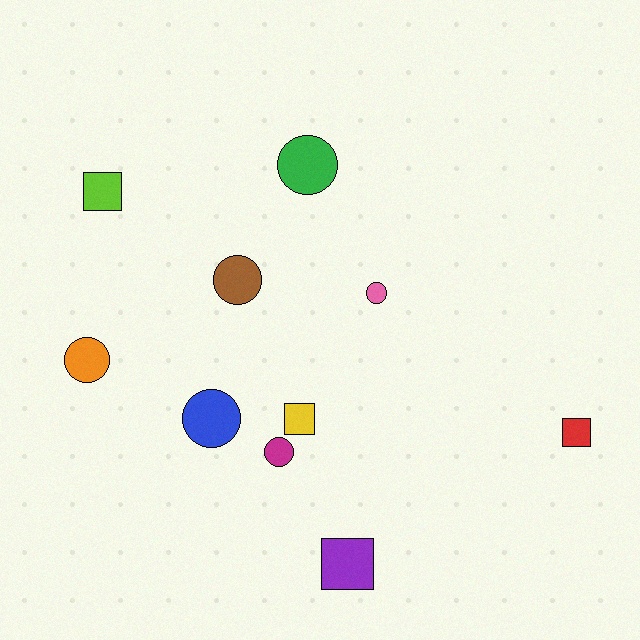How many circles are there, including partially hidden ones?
There are 6 circles.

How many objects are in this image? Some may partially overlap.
There are 10 objects.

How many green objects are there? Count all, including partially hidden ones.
There is 1 green object.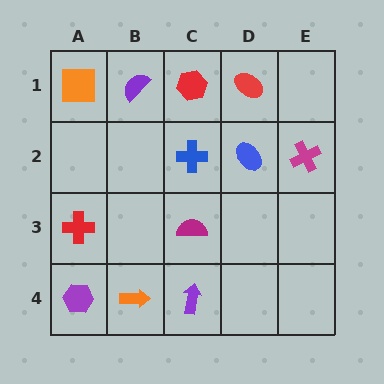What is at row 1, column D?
A red ellipse.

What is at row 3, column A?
A red cross.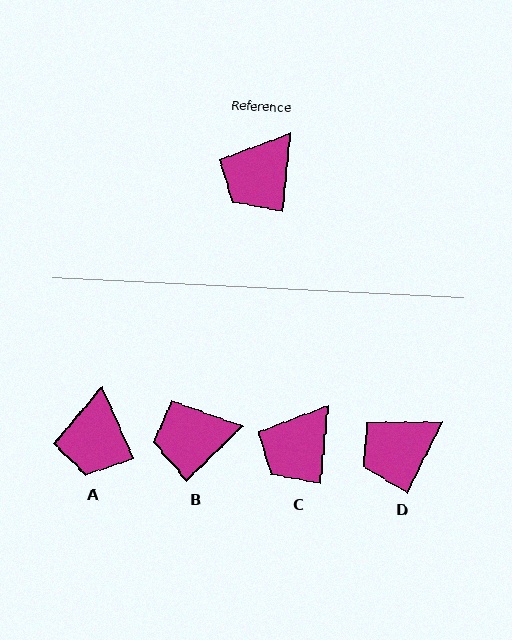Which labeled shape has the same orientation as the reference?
C.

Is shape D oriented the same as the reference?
No, it is off by about 20 degrees.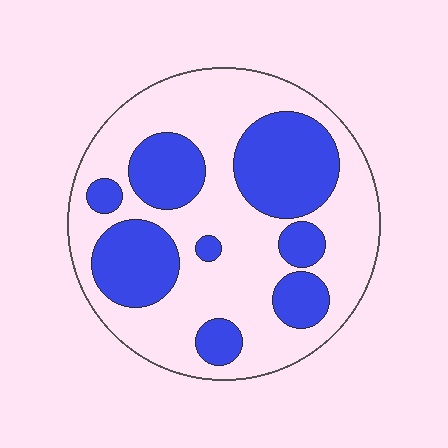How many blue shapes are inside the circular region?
8.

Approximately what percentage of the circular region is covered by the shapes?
Approximately 35%.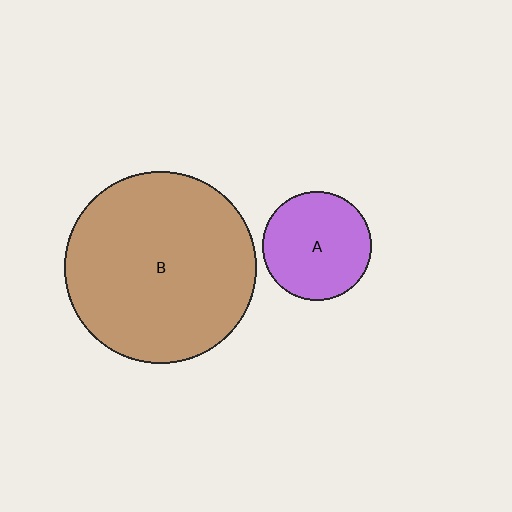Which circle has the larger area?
Circle B (brown).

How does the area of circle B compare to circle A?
Approximately 3.1 times.